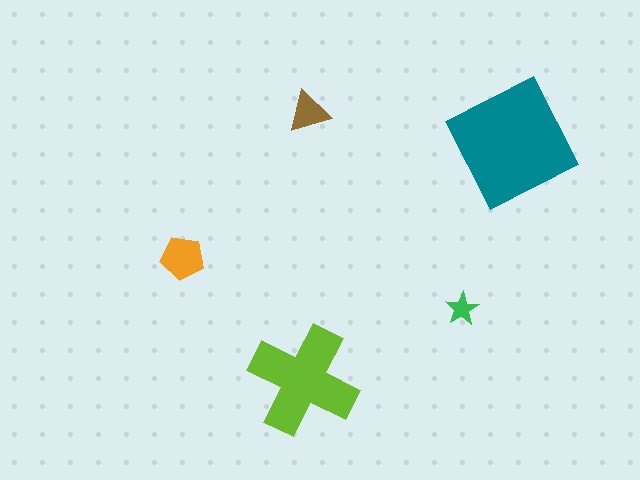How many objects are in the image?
There are 5 objects in the image.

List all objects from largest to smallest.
The teal square, the lime cross, the orange pentagon, the brown triangle, the green star.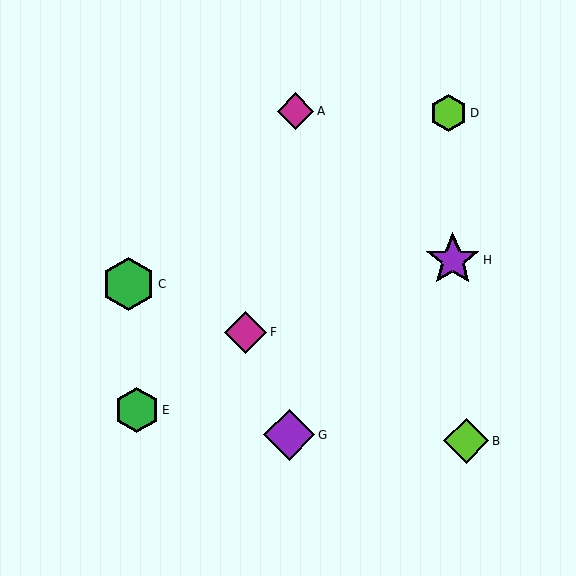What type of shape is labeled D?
Shape D is a lime hexagon.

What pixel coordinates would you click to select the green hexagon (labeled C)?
Click at (129, 284) to select the green hexagon C.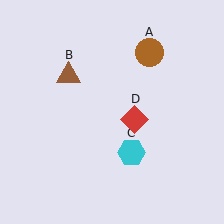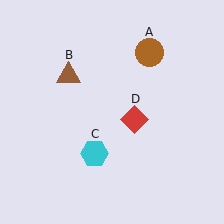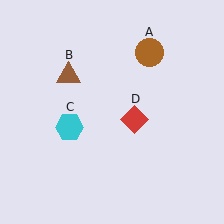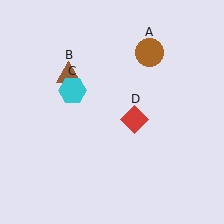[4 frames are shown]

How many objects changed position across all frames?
1 object changed position: cyan hexagon (object C).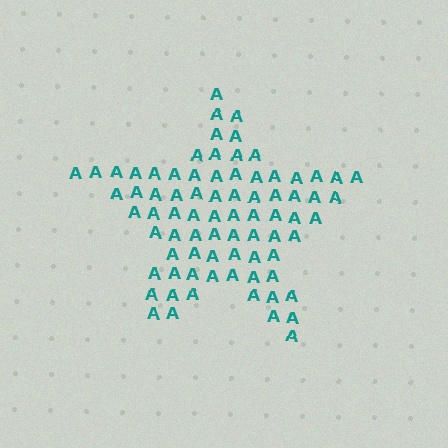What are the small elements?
The small elements are letter A's.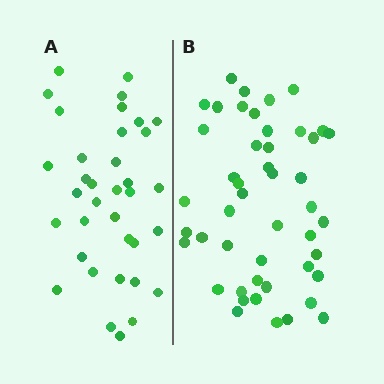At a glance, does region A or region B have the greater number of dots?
Region B (the right region) has more dots.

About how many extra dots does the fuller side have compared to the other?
Region B has roughly 12 or so more dots than region A.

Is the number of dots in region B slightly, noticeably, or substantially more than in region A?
Region B has noticeably more, but not dramatically so. The ratio is roughly 1.3 to 1.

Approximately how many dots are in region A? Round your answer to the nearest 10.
About 40 dots. (The exact count is 36, which rounds to 40.)